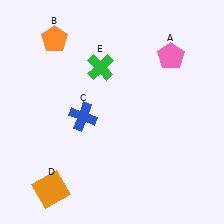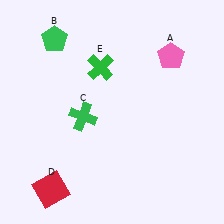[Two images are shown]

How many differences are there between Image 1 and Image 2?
There are 3 differences between the two images.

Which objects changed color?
B changed from orange to green. C changed from blue to green. D changed from orange to red.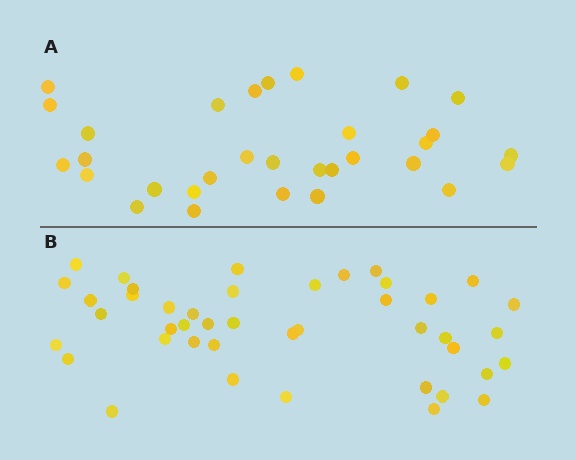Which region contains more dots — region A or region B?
Region B (the bottom region) has more dots.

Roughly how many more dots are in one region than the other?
Region B has roughly 12 or so more dots than region A.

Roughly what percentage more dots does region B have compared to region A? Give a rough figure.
About 40% more.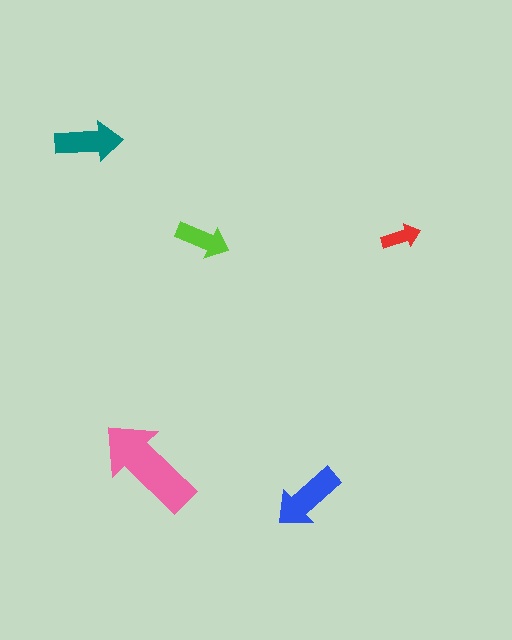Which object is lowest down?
The blue arrow is bottommost.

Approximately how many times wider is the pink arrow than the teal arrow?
About 1.5 times wider.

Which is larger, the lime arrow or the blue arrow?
The blue one.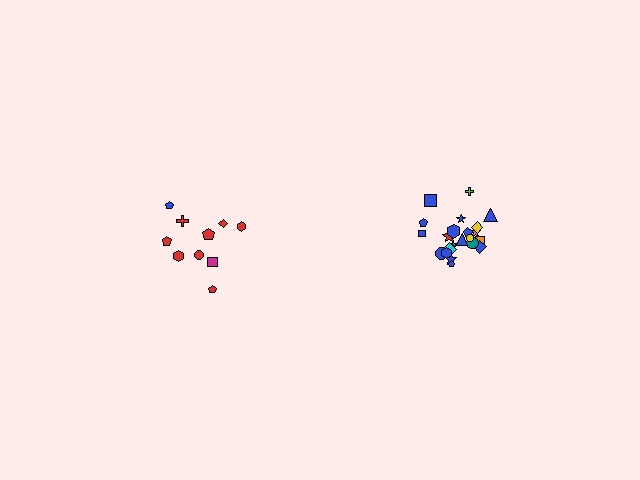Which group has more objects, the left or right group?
The right group.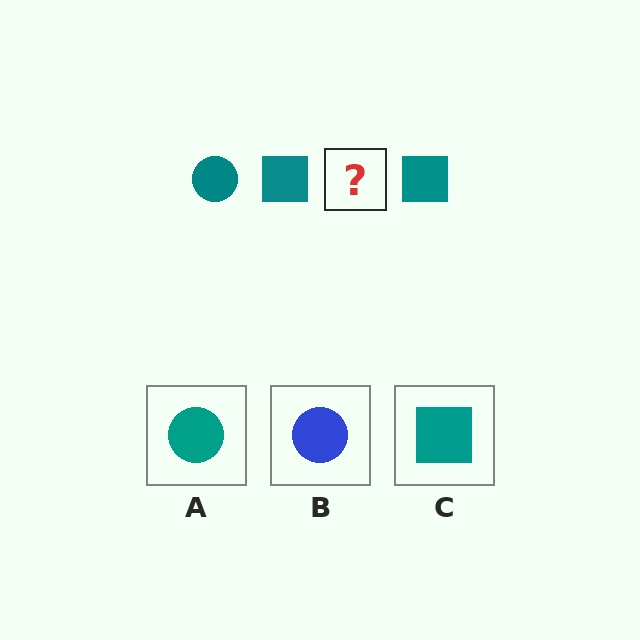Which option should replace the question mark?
Option A.